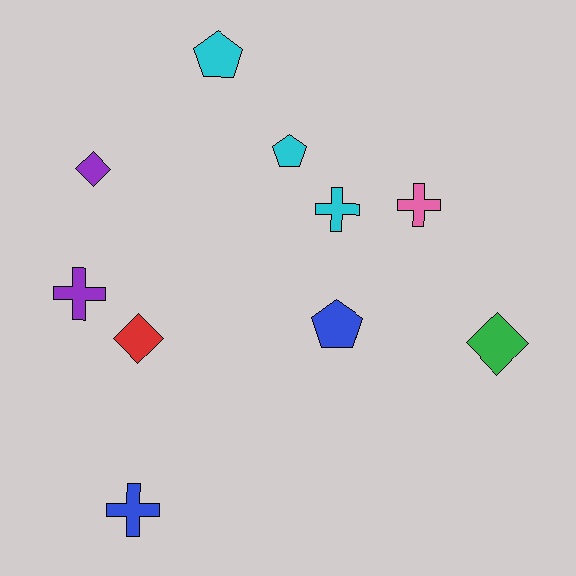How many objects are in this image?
There are 10 objects.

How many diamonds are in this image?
There are 3 diamonds.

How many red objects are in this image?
There is 1 red object.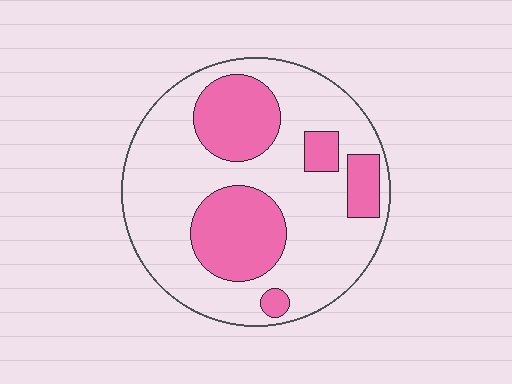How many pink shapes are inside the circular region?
5.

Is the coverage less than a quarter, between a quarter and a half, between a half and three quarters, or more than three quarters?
Between a quarter and a half.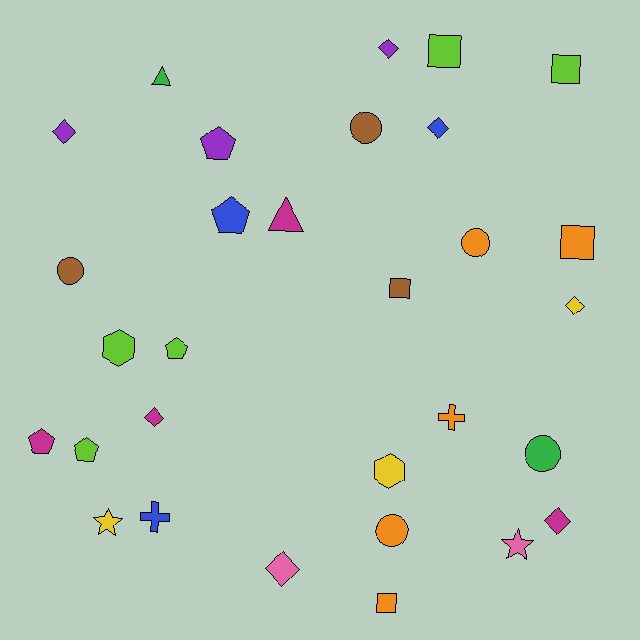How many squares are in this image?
There are 5 squares.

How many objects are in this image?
There are 30 objects.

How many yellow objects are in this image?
There are 3 yellow objects.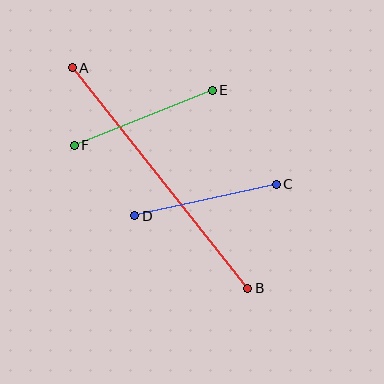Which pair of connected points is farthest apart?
Points A and B are farthest apart.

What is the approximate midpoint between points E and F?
The midpoint is at approximately (143, 118) pixels.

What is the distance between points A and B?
The distance is approximately 282 pixels.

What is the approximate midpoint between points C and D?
The midpoint is at approximately (206, 200) pixels.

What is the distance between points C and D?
The distance is approximately 145 pixels.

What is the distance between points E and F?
The distance is approximately 148 pixels.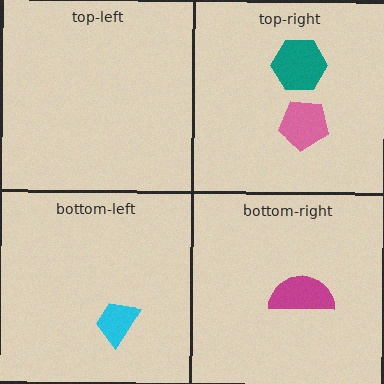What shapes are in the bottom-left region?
The cyan trapezoid.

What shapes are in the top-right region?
The pink pentagon, the teal hexagon.